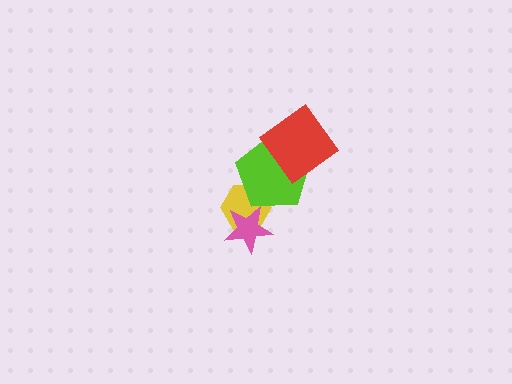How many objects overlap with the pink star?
1 object overlaps with the pink star.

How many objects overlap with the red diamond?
1 object overlaps with the red diamond.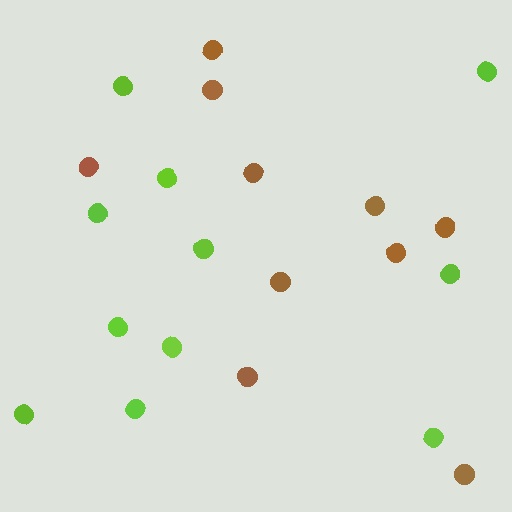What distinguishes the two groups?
There are 2 groups: one group of brown circles (10) and one group of lime circles (11).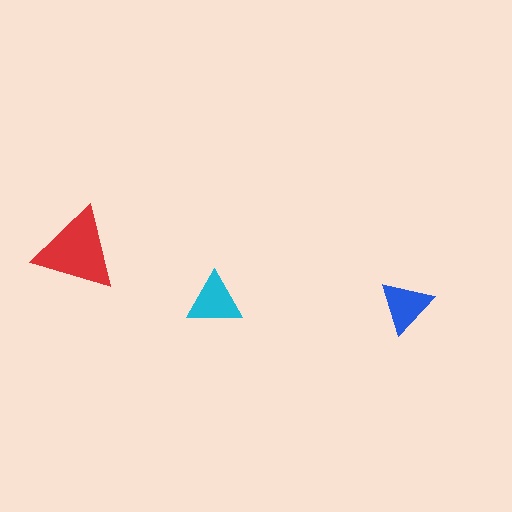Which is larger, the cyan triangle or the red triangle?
The red one.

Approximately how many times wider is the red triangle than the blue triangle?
About 1.5 times wider.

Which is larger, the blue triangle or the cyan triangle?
The cyan one.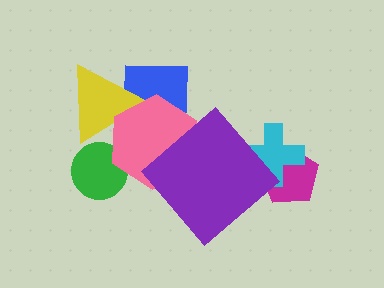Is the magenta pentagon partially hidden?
Yes, it is partially covered by another shape.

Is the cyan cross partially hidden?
Yes, it is partially covered by another shape.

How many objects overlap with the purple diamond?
2 objects overlap with the purple diamond.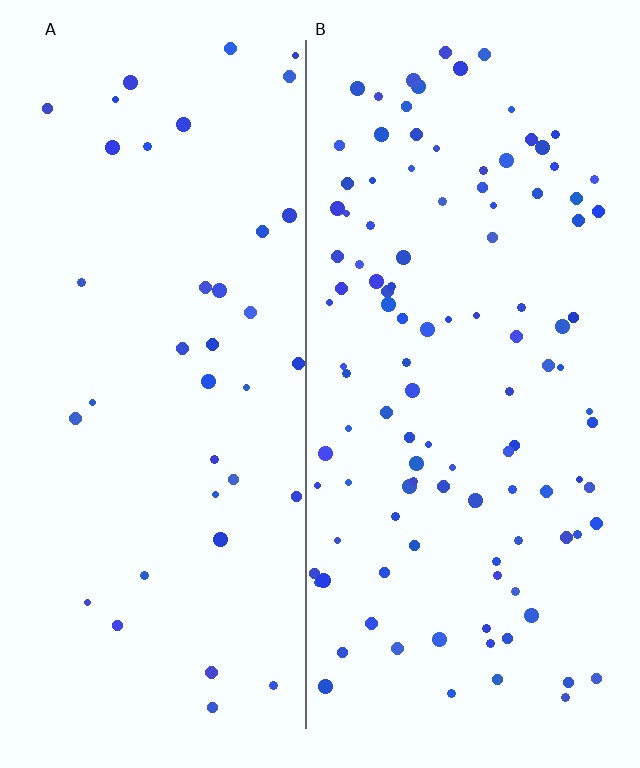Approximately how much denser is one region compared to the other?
Approximately 3.0× — region B over region A.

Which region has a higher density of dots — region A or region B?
B (the right).